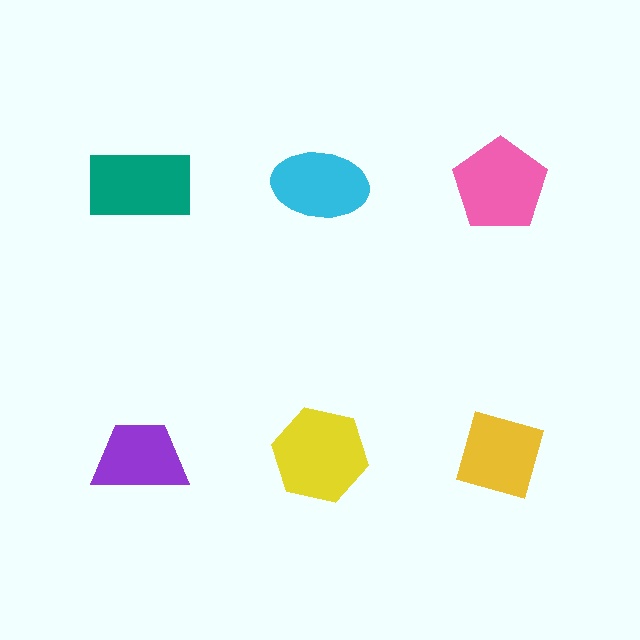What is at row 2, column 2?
A yellow hexagon.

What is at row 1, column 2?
A cyan ellipse.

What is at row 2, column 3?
A yellow diamond.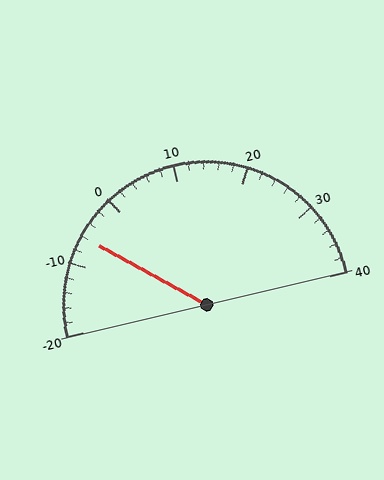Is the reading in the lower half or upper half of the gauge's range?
The reading is in the lower half of the range (-20 to 40).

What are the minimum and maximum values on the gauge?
The gauge ranges from -20 to 40.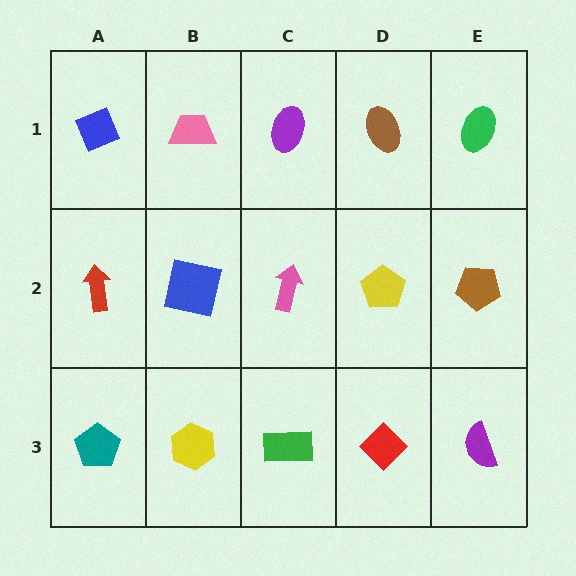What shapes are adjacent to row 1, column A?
A red arrow (row 2, column A), a pink trapezoid (row 1, column B).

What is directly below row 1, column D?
A yellow pentagon.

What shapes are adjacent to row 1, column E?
A brown pentagon (row 2, column E), a brown ellipse (row 1, column D).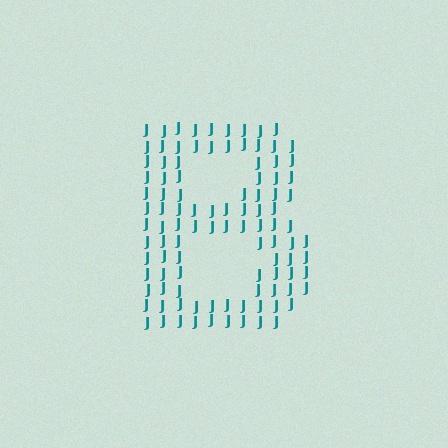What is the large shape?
The large shape is the letter B.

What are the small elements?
The small elements are letter J's.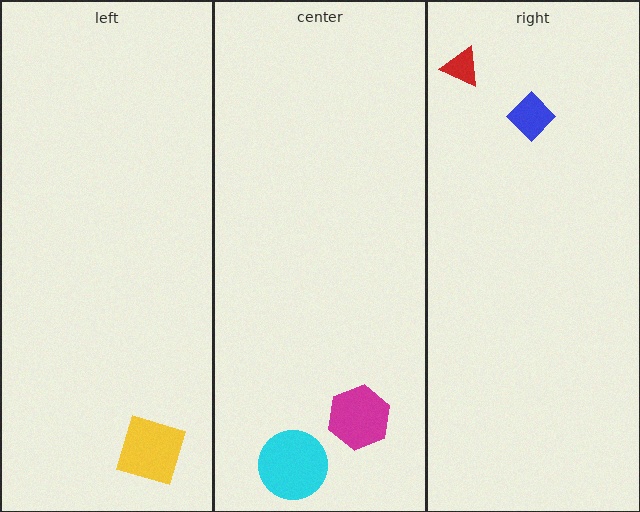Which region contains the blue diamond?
The right region.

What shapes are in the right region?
The red triangle, the blue diamond.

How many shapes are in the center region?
2.